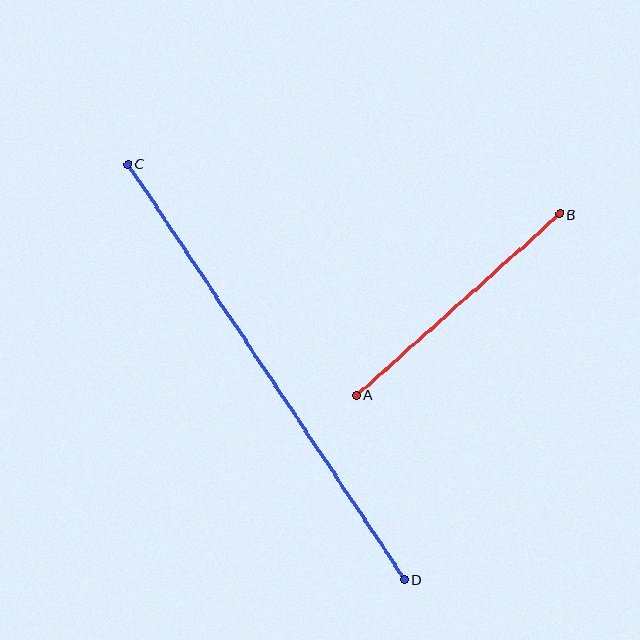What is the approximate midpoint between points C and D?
The midpoint is at approximately (266, 372) pixels.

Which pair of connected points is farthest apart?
Points C and D are farthest apart.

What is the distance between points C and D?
The distance is approximately 500 pixels.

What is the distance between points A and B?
The distance is approximately 272 pixels.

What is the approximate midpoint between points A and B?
The midpoint is at approximately (458, 305) pixels.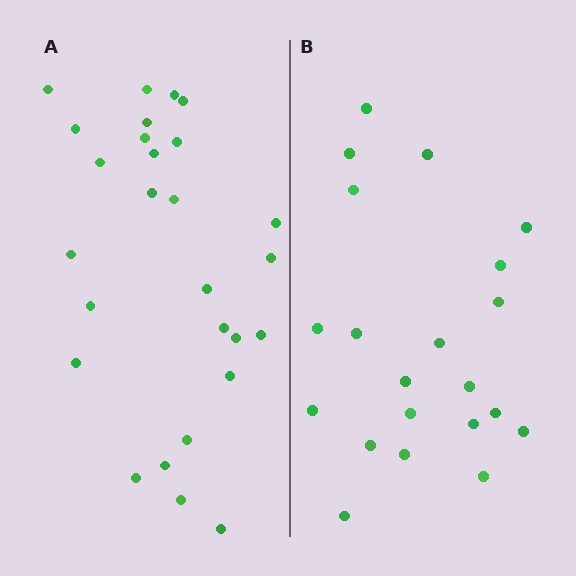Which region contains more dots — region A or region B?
Region A (the left region) has more dots.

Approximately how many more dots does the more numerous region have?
Region A has about 6 more dots than region B.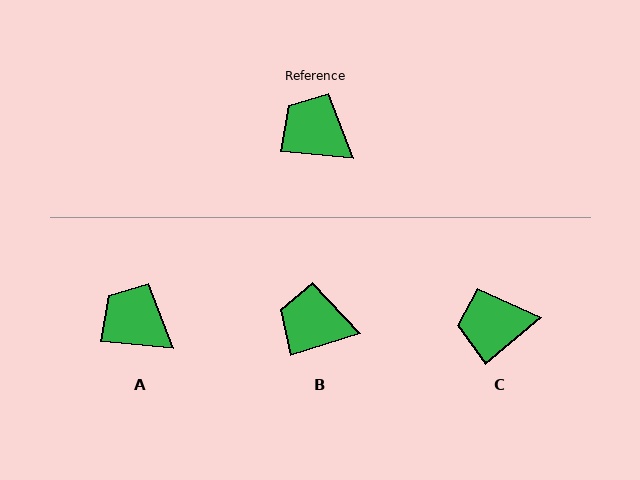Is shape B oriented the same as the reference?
No, it is off by about 23 degrees.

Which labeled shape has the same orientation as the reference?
A.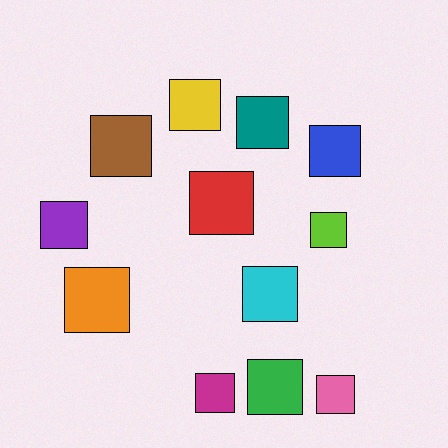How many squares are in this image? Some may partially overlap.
There are 12 squares.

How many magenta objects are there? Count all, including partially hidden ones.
There is 1 magenta object.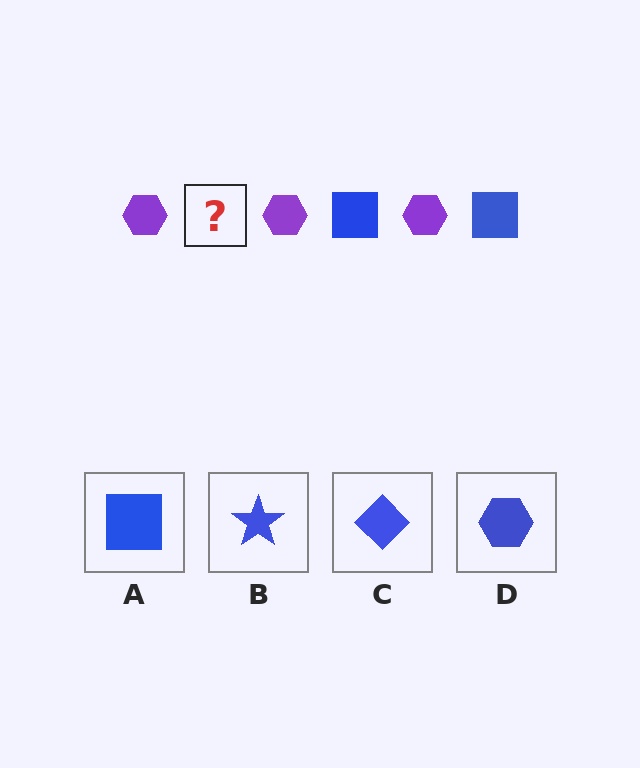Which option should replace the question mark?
Option A.